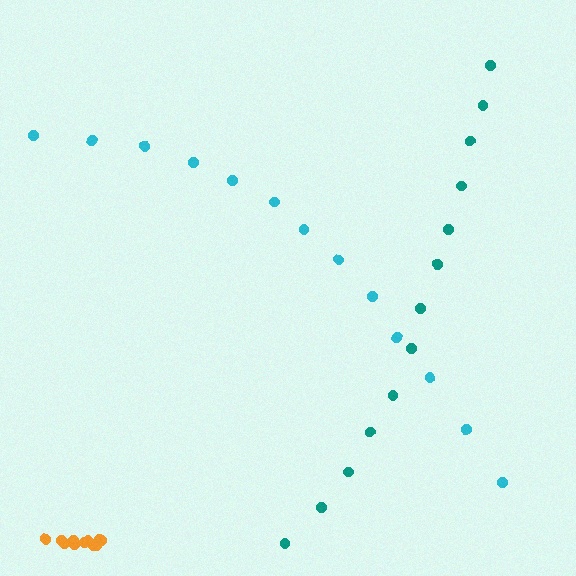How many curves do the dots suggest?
There are 3 distinct paths.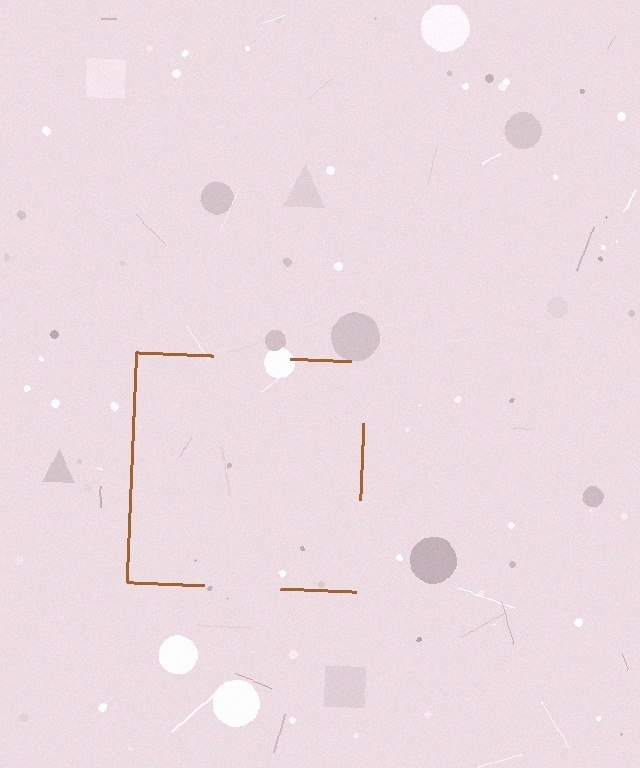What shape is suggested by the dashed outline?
The dashed outline suggests a square.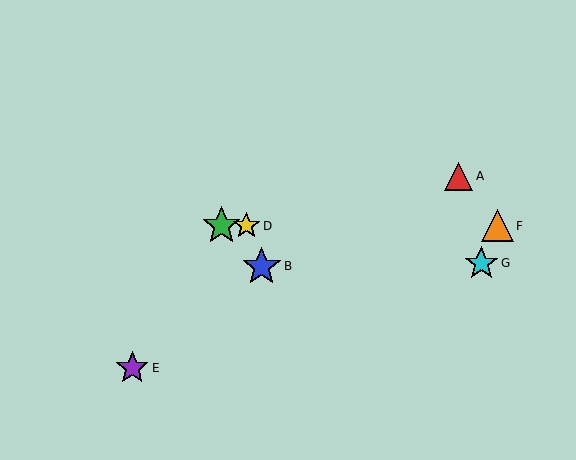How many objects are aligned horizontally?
3 objects (C, D, F) are aligned horizontally.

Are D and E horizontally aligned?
No, D is at y≈226 and E is at y≈368.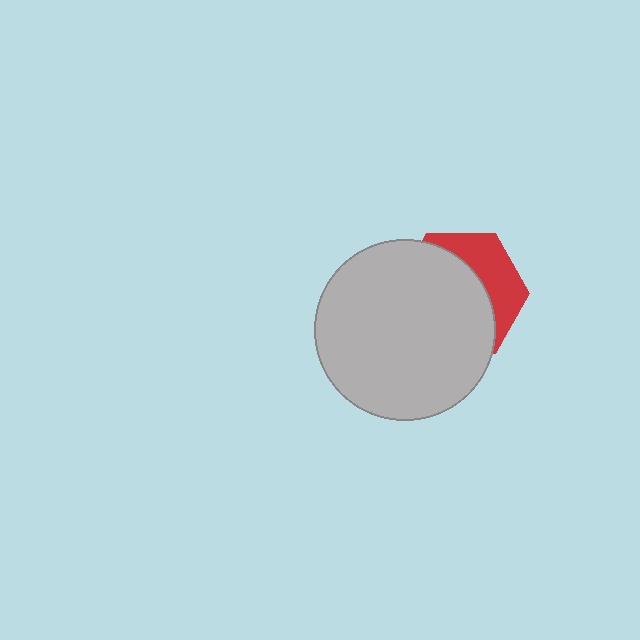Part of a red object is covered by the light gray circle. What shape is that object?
It is a hexagon.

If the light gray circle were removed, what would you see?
You would see the complete red hexagon.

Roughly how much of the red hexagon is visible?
A small part of it is visible (roughly 34%).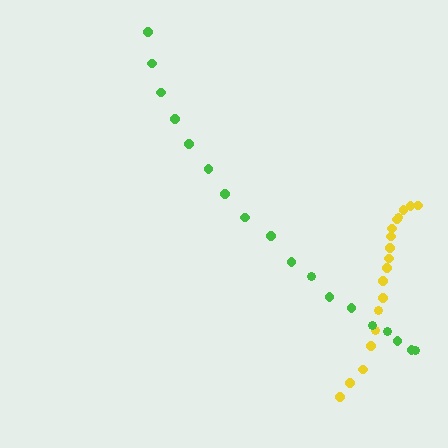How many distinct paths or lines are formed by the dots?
There are 2 distinct paths.